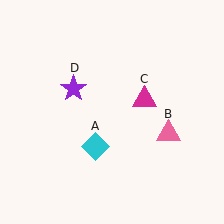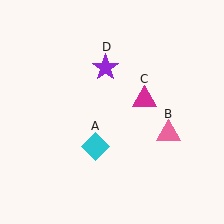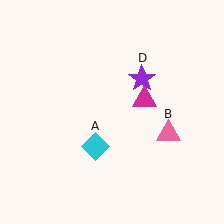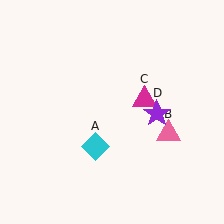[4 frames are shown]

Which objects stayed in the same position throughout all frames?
Cyan diamond (object A) and pink triangle (object B) and magenta triangle (object C) remained stationary.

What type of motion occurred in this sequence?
The purple star (object D) rotated clockwise around the center of the scene.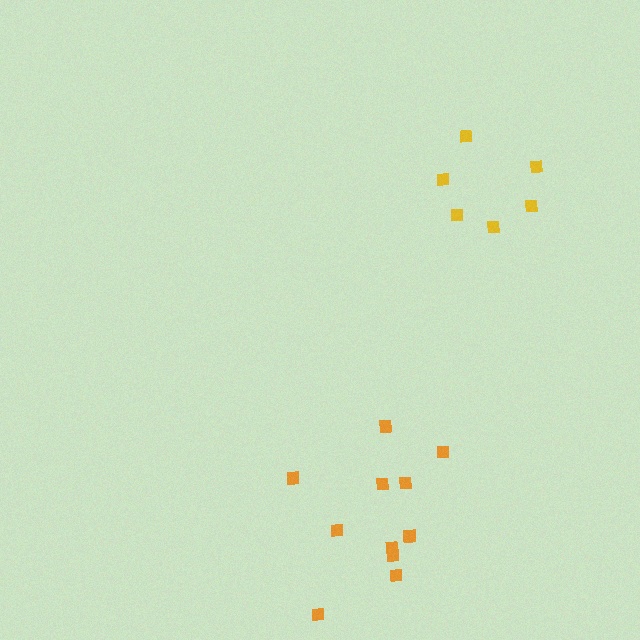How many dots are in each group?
Group 1: 11 dots, Group 2: 6 dots (17 total).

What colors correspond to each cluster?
The clusters are colored: orange, yellow.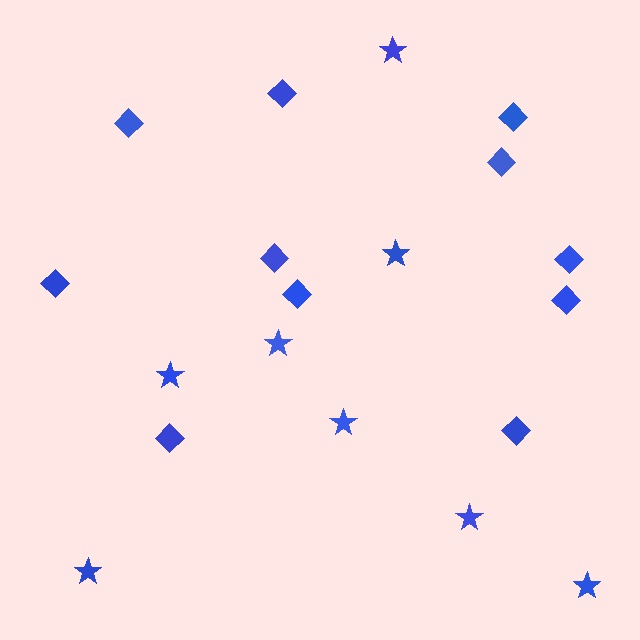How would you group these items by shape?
There are 2 groups: one group of stars (8) and one group of diamonds (11).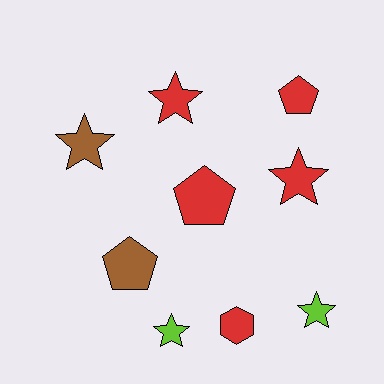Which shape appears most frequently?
Star, with 5 objects.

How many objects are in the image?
There are 9 objects.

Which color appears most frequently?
Red, with 5 objects.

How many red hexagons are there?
There is 1 red hexagon.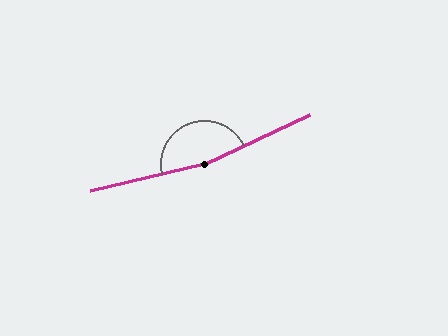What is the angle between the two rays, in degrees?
Approximately 168 degrees.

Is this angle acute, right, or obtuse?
It is obtuse.